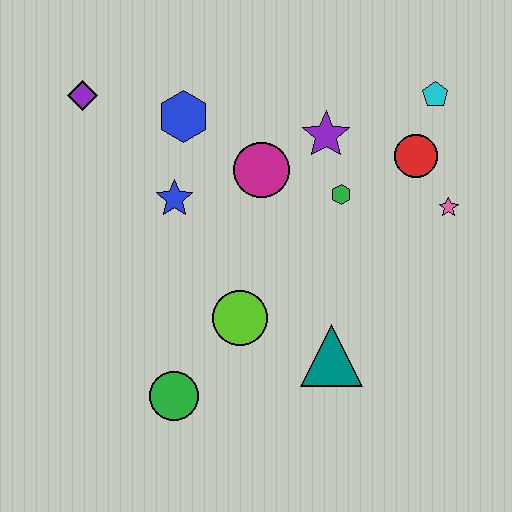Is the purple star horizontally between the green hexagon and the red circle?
No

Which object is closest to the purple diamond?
The blue hexagon is closest to the purple diamond.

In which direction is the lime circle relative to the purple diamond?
The lime circle is below the purple diamond.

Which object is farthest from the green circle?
The cyan pentagon is farthest from the green circle.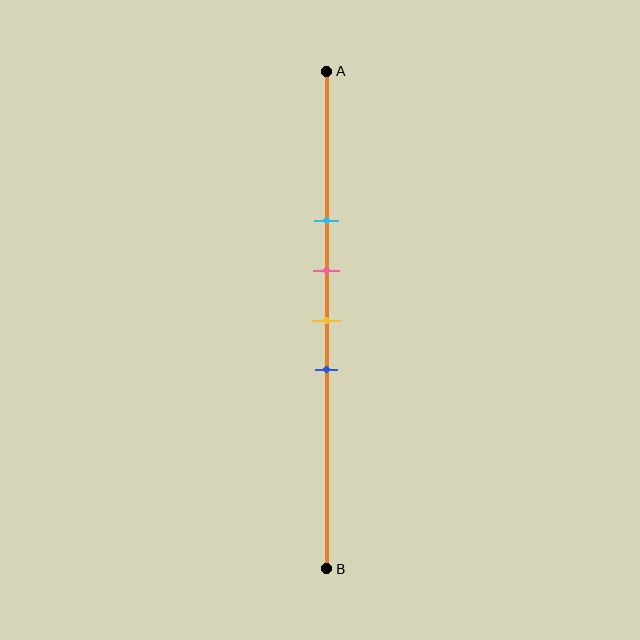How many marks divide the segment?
There are 4 marks dividing the segment.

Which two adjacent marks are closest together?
The pink and yellow marks are the closest adjacent pair.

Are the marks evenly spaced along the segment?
Yes, the marks are approximately evenly spaced.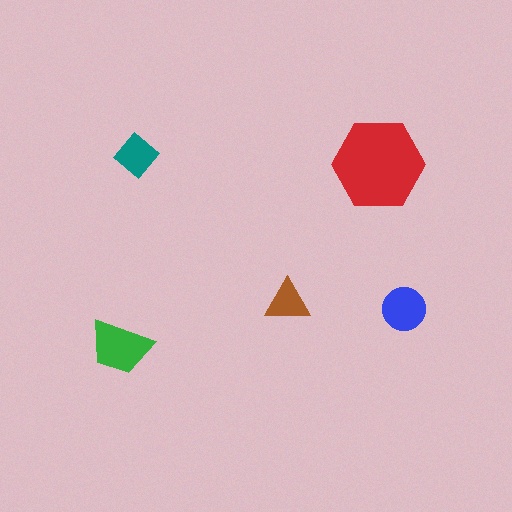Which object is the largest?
The red hexagon.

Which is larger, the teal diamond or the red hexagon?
The red hexagon.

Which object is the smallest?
The brown triangle.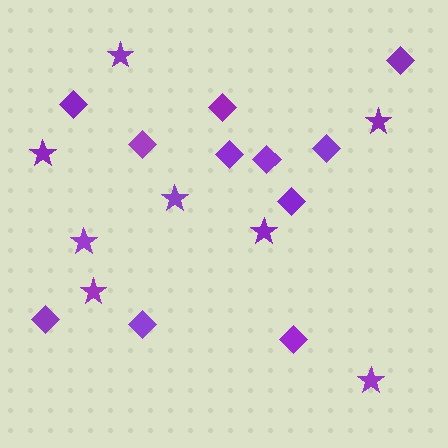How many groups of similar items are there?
There are 2 groups: one group of stars (8) and one group of diamonds (11).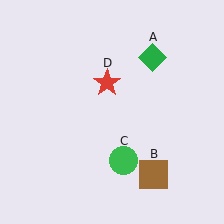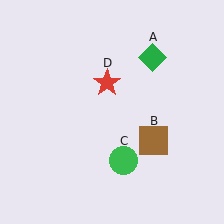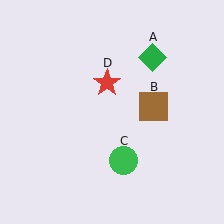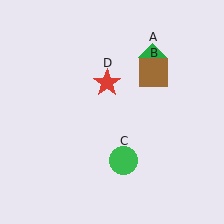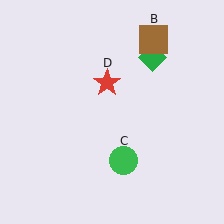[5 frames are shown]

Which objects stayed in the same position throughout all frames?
Green diamond (object A) and green circle (object C) and red star (object D) remained stationary.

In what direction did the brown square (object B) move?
The brown square (object B) moved up.